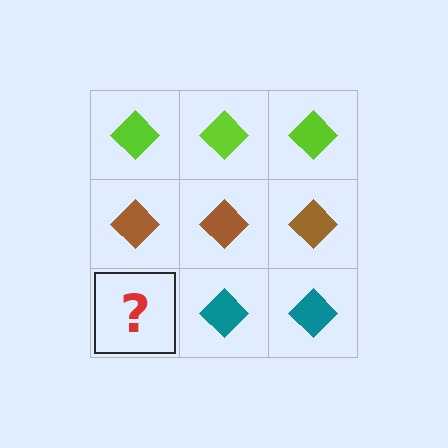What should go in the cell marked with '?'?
The missing cell should contain a teal diamond.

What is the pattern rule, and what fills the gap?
The rule is that each row has a consistent color. The gap should be filled with a teal diamond.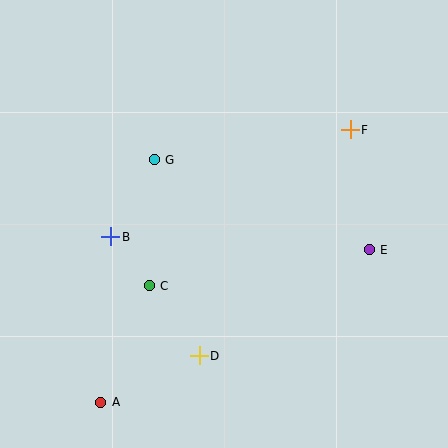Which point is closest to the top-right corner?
Point F is closest to the top-right corner.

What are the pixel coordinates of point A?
Point A is at (101, 402).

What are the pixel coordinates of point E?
Point E is at (369, 250).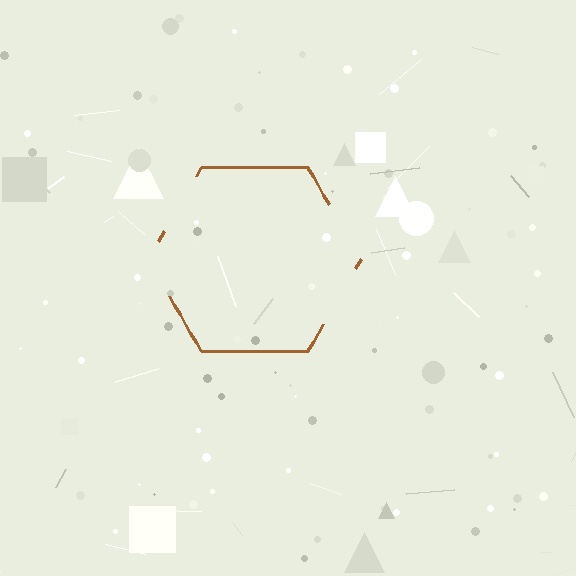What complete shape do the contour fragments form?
The contour fragments form a hexagon.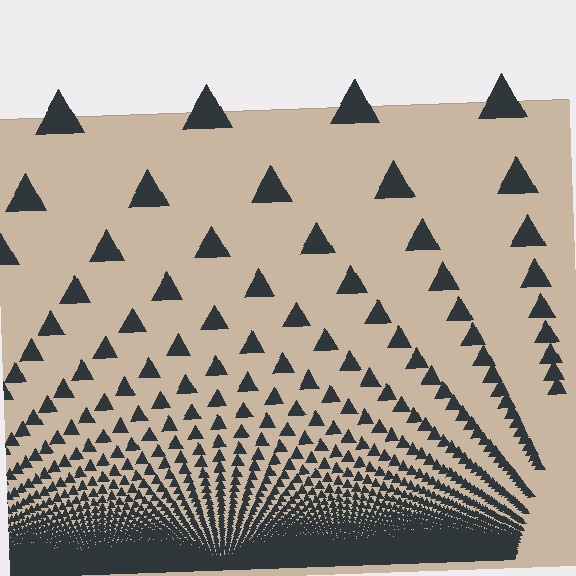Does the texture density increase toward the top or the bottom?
Density increases toward the bottom.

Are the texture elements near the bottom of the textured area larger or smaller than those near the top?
Smaller. The gradient is inverted — elements near the bottom are smaller and denser.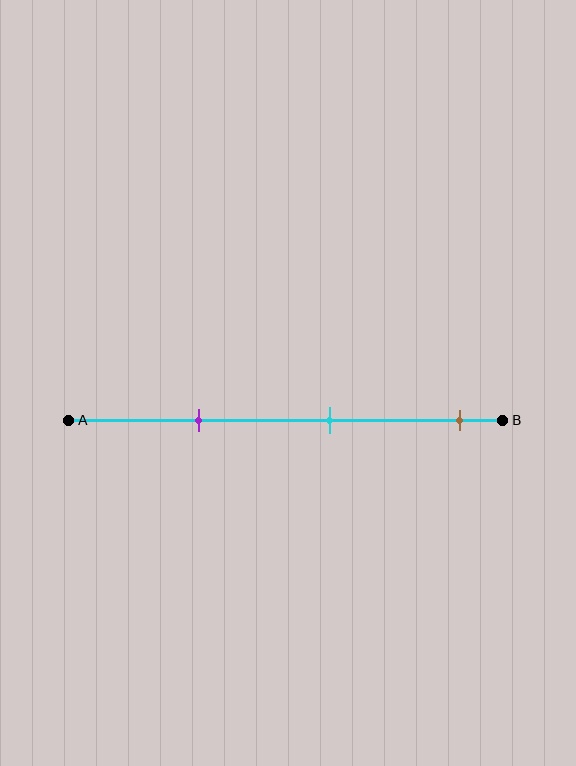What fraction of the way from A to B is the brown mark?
The brown mark is approximately 90% (0.9) of the way from A to B.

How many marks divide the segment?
There are 3 marks dividing the segment.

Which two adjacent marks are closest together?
The purple and cyan marks are the closest adjacent pair.